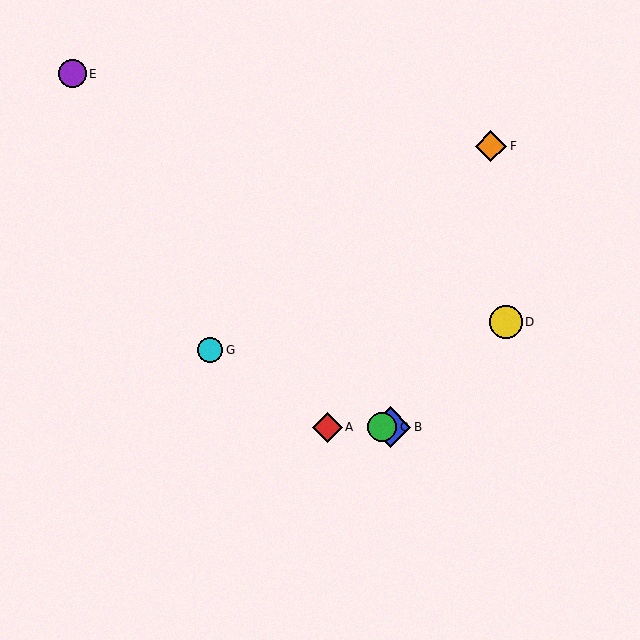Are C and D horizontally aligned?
No, C is at y≈427 and D is at y≈322.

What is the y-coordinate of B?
Object B is at y≈427.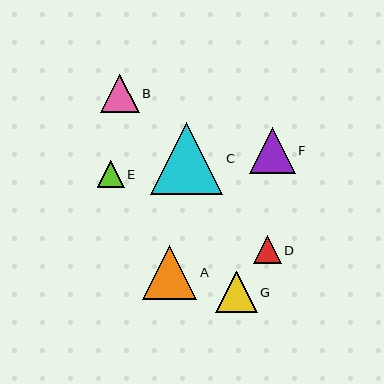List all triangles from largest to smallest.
From largest to smallest: C, A, F, G, B, D, E.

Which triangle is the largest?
Triangle C is the largest with a size of approximately 73 pixels.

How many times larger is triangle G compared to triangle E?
Triangle G is approximately 1.6 times the size of triangle E.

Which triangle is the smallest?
Triangle E is the smallest with a size of approximately 27 pixels.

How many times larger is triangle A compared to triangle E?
Triangle A is approximately 2.0 times the size of triangle E.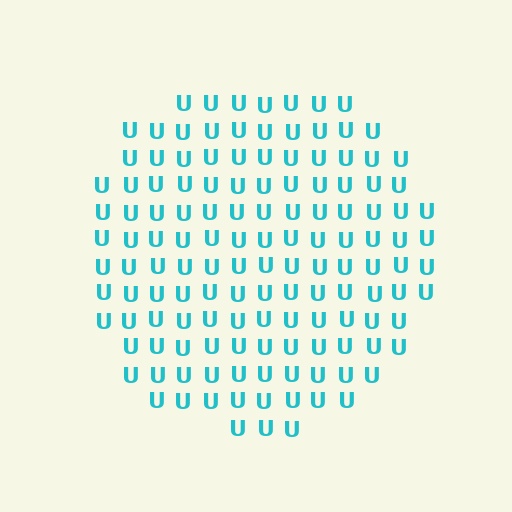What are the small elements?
The small elements are letter U's.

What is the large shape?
The large shape is a circle.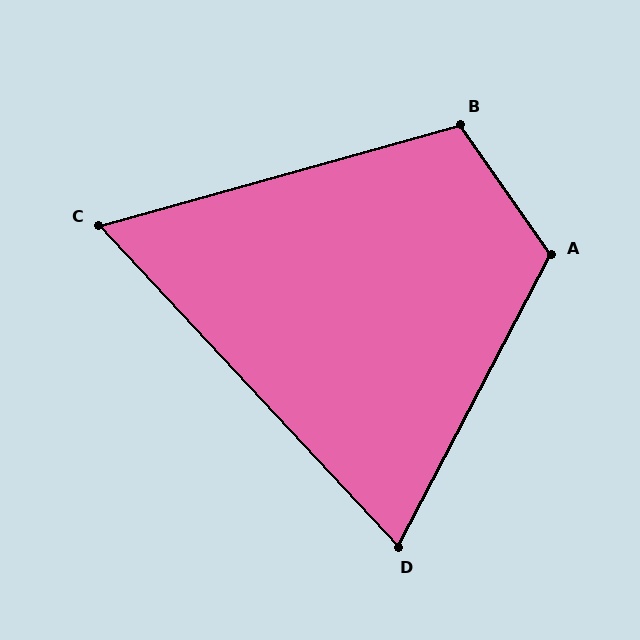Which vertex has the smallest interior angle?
C, at approximately 63 degrees.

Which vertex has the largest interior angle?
A, at approximately 117 degrees.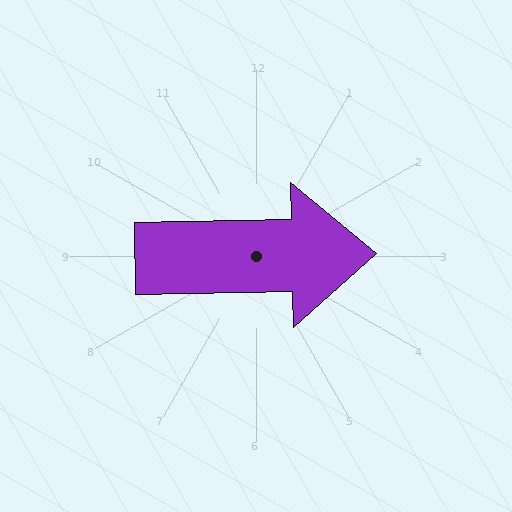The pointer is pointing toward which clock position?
Roughly 3 o'clock.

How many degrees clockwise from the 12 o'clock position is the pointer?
Approximately 89 degrees.